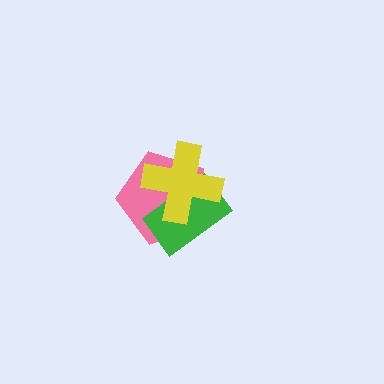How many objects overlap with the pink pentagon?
2 objects overlap with the pink pentagon.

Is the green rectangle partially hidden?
Yes, it is partially covered by another shape.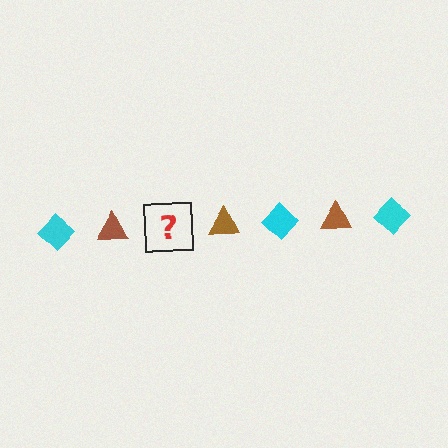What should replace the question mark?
The question mark should be replaced with a cyan diamond.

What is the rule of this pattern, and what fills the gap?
The rule is that the pattern alternates between cyan diamond and brown triangle. The gap should be filled with a cyan diamond.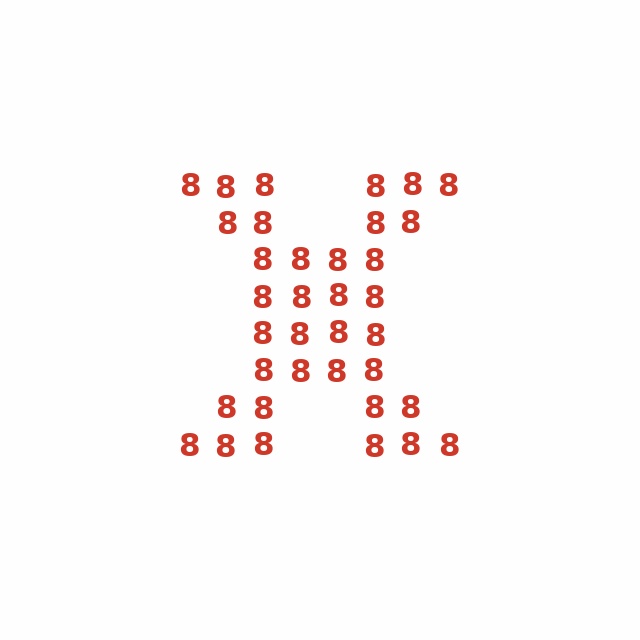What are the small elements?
The small elements are digit 8's.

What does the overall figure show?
The overall figure shows the letter X.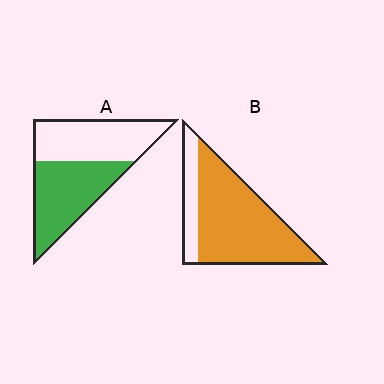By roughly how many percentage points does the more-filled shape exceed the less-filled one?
By roughly 30 percentage points (B over A).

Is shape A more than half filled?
Roughly half.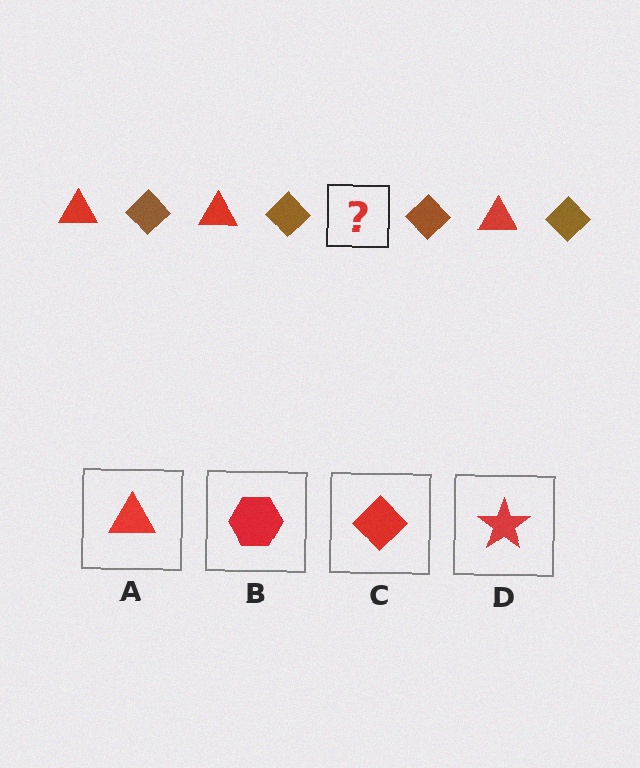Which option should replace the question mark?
Option A.